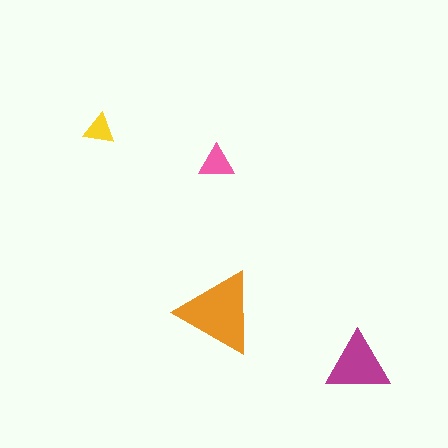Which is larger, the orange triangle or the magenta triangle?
The orange one.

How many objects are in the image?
There are 4 objects in the image.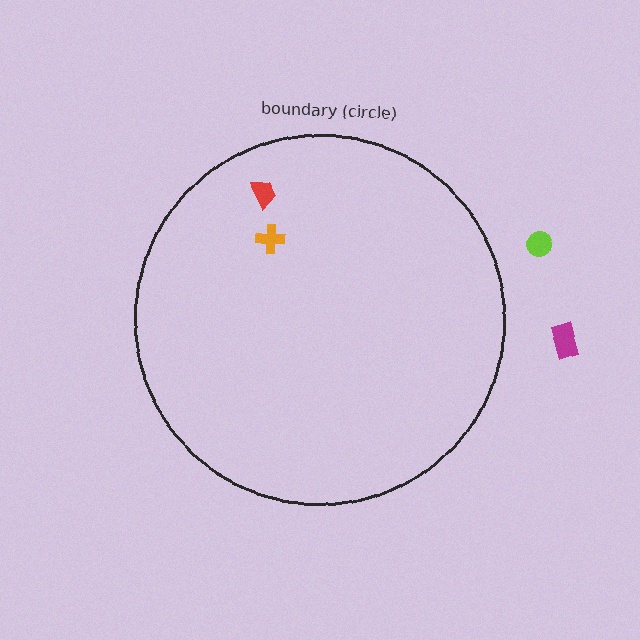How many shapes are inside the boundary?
2 inside, 2 outside.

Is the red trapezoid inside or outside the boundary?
Inside.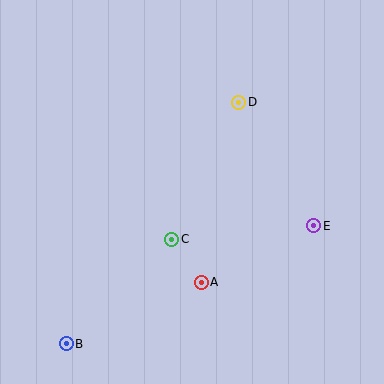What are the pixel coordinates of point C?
Point C is at (172, 239).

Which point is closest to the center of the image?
Point C at (172, 239) is closest to the center.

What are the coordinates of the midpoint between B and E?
The midpoint between B and E is at (190, 285).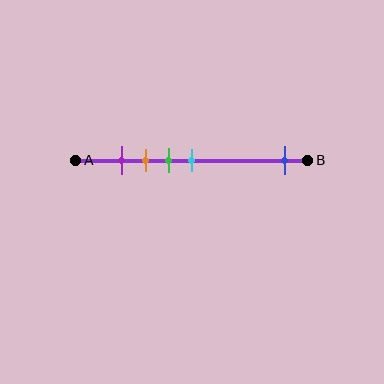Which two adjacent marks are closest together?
The purple and orange marks are the closest adjacent pair.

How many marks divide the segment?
There are 5 marks dividing the segment.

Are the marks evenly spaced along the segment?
No, the marks are not evenly spaced.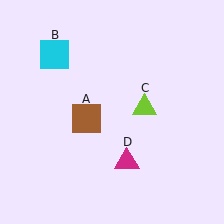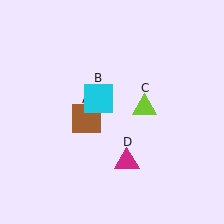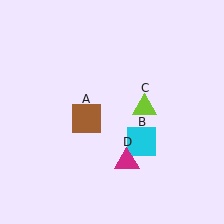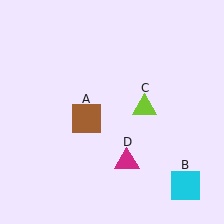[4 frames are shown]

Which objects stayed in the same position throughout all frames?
Brown square (object A) and lime triangle (object C) and magenta triangle (object D) remained stationary.